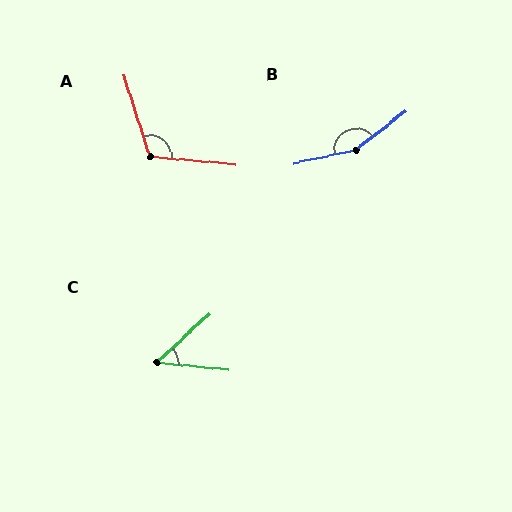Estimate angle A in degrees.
Approximately 113 degrees.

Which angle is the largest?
B, at approximately 154 degrees.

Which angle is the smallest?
C, at approximately 49 degrees.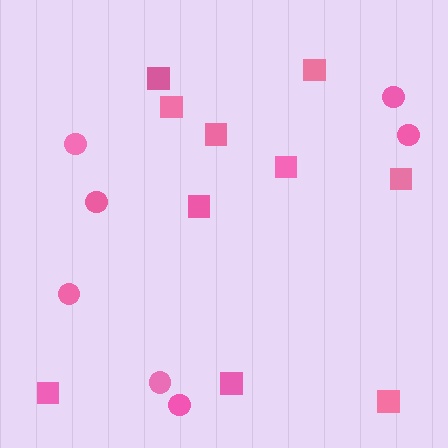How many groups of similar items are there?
There are 2 groups: one group of squares (10) and one group of circles (7).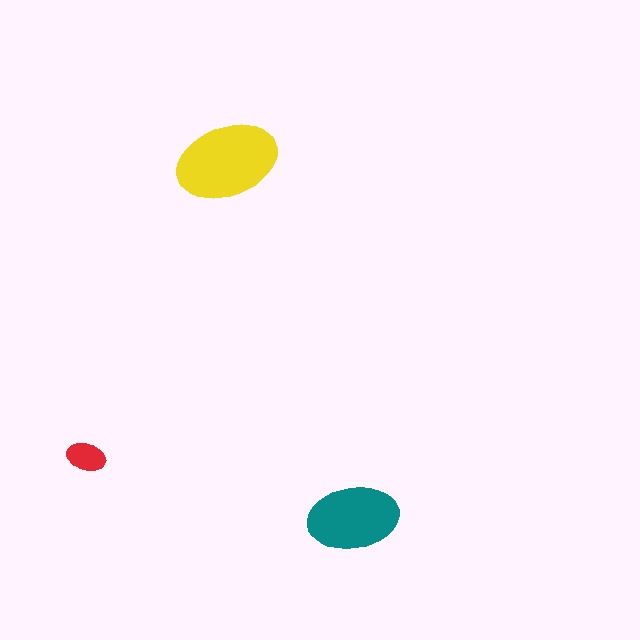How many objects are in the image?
There are 3 objects in the image.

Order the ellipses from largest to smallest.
the yellow one, the teal one, the red one.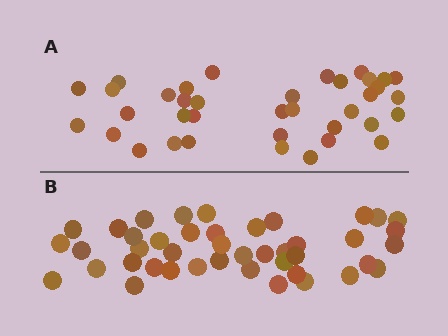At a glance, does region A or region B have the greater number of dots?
Region B (the bottom region) has more dots.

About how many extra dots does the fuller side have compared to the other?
Region B has about 6 more dots than region A.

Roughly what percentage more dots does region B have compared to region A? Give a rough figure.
About 15% more.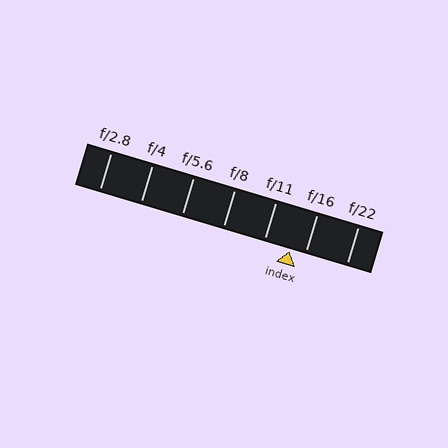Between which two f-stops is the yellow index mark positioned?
The index mark is between f/11 and f/16.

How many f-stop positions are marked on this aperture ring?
There are 7 f-stop positions marked.